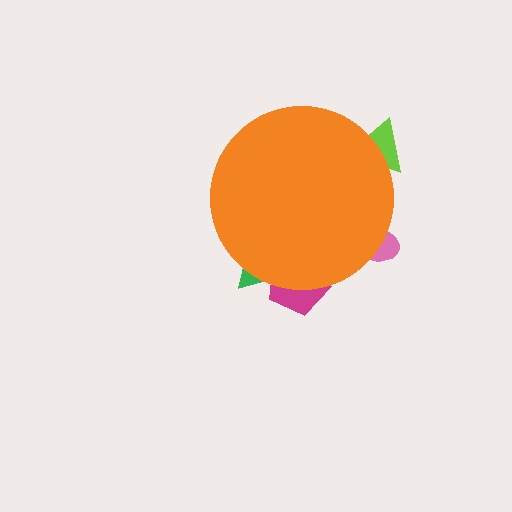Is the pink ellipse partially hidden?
Yes, the pink ellipse is partially hidden behind the orange circle.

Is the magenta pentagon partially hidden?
Yes, the magenta pentagon is partially hidden behind the orange circle.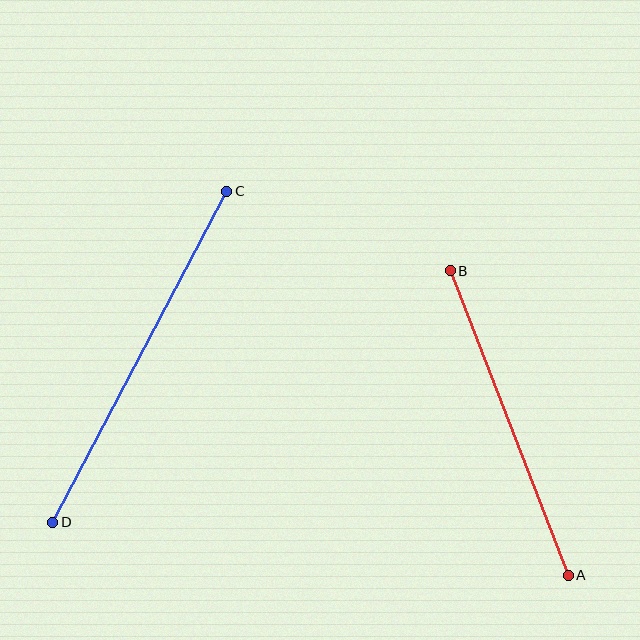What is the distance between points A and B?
The distance is approximately 327 pixels.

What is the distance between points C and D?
The distance is approximately 374 pixels.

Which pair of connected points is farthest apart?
Points C and D are farthest apart.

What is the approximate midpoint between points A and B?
The midpoint is at approximately (509, 423) pixels.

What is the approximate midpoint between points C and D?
The midpoint is at approximately (140, 357) pixels.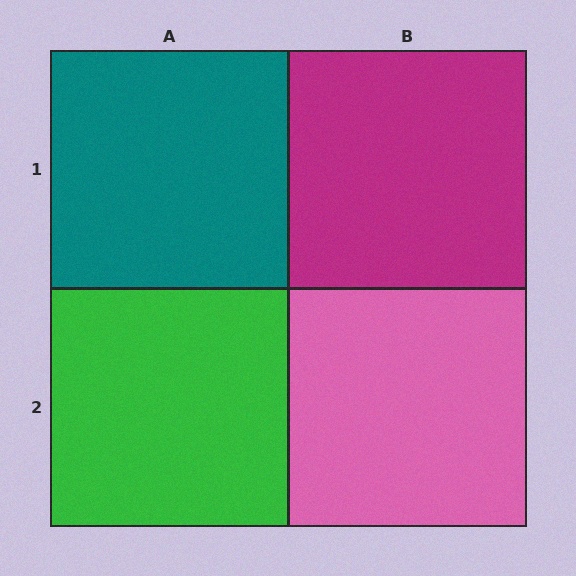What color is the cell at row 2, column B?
Pink.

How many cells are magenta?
1 cell is magenta.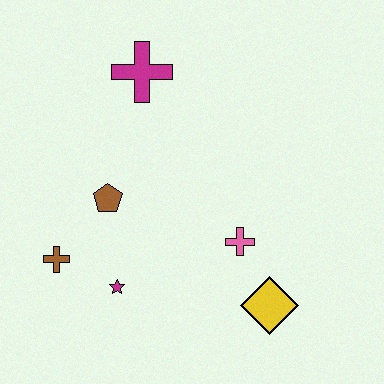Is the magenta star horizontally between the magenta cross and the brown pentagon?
Yes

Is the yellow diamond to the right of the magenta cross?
Yes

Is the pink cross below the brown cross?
No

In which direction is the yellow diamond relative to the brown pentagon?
The yellow diamond is to the right of the brown pentagon.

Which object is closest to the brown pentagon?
The brown cross is closest to the brown pentagon.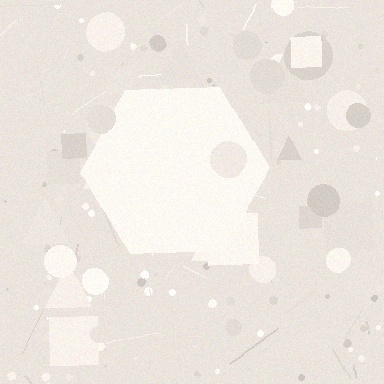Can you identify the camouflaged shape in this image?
The camouflaged shape is a hexagon.